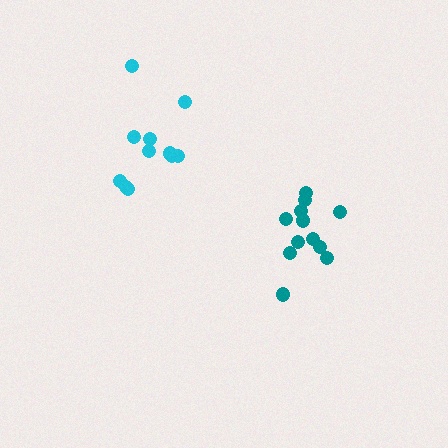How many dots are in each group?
Group 1: 12 dots, Group 2: 11 dots (23 total).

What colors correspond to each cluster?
The clusters are colored: teal, cyan.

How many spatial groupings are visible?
There are 2 spatial groupings.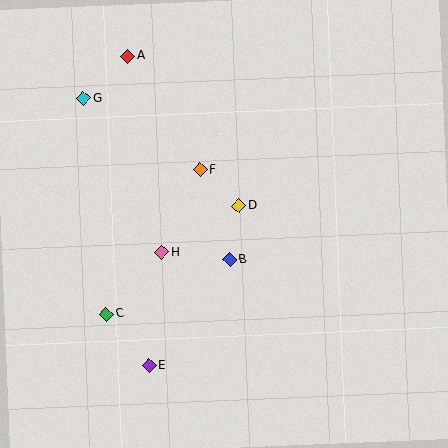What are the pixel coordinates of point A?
Point A is at (128, 56).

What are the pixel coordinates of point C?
Point C is at (107, 314).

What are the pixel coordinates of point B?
Point B is at (230, 260).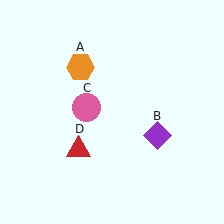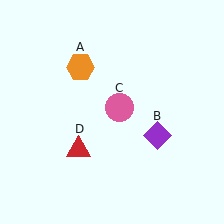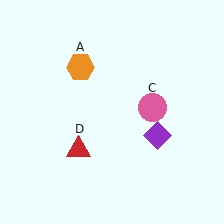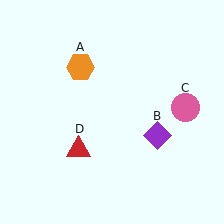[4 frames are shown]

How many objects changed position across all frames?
1 object changed position: pink circle (object C).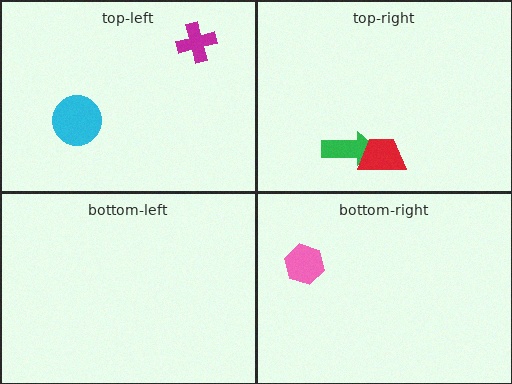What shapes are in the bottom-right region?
The pink hexagon.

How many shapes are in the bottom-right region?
1.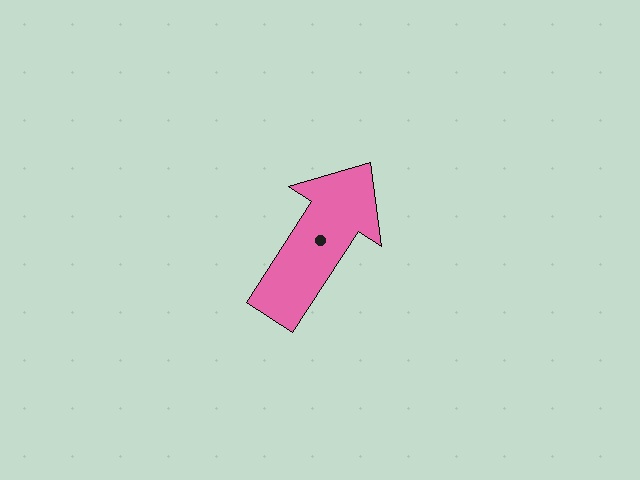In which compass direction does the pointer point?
Northeast.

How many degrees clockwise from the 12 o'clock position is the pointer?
Approximately 33 degrees.